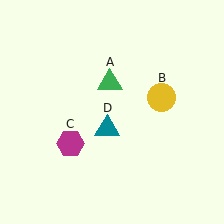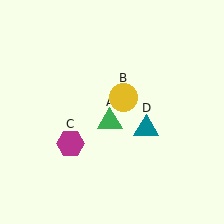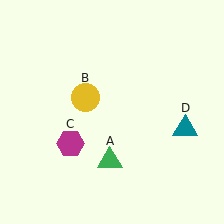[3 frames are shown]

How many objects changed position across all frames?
3 objects changed position: green triangle (object A), yellow circle (object B), teal triangle (object D).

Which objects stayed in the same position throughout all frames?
Magenta hexagon (object C) remained stationary.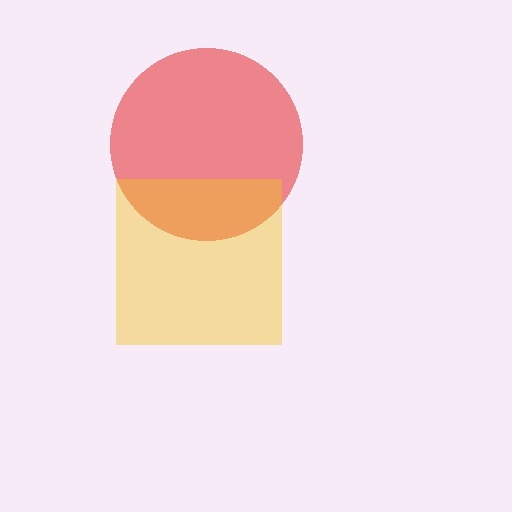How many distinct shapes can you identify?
There are 2 distinct shapes: a red circle, a yellow square.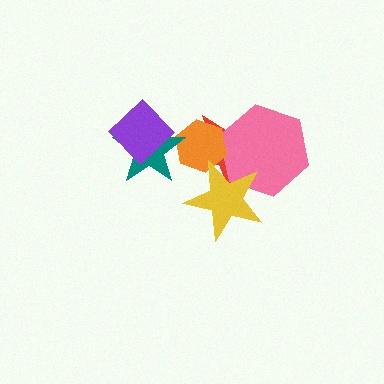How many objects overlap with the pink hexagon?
3 objects overlap with the pink hexagon.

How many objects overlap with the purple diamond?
1 object overlaps with the purple diamond.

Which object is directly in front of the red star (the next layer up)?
The pink hexagon is directly in front of the red star.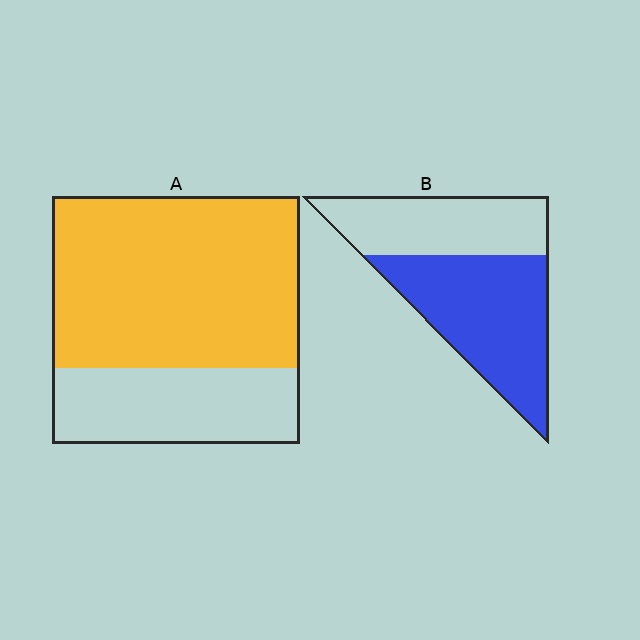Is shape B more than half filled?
Yes.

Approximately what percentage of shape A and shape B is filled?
A is approximately 70% and B is approximately 60%.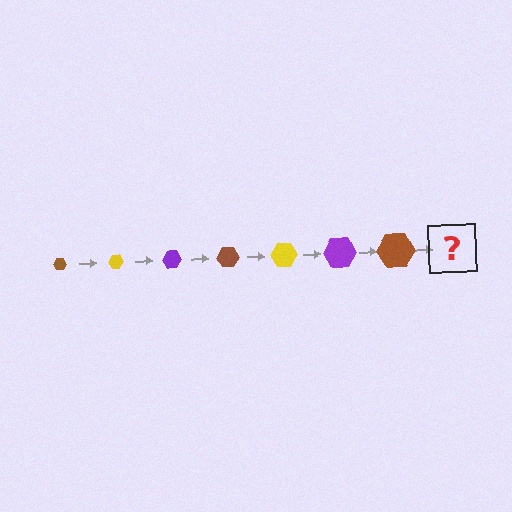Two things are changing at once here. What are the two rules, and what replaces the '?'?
The two rules are that the hexagon grows larger each step and the color cycles through brown, yellow, and purple. The '?' should be a yellow hexagon, larger than the previous one.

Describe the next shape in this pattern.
It should be a yellow hexagon, larger than the previous one.